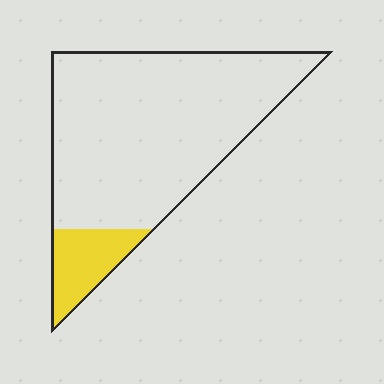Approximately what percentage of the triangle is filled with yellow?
Approximately 15%.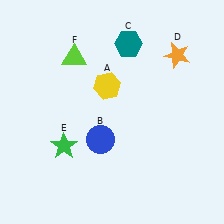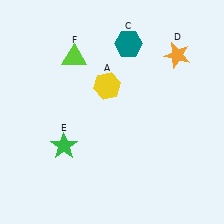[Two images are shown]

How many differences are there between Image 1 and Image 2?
There is 1 difference between the two images.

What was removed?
The blue circle (B) was removed in Image 2.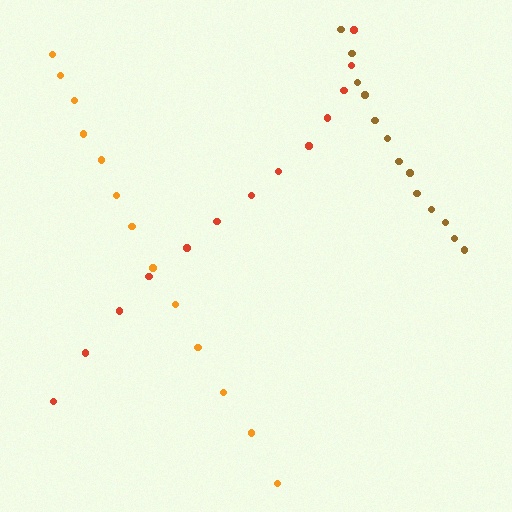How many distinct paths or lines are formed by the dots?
There are 3 distinct paths.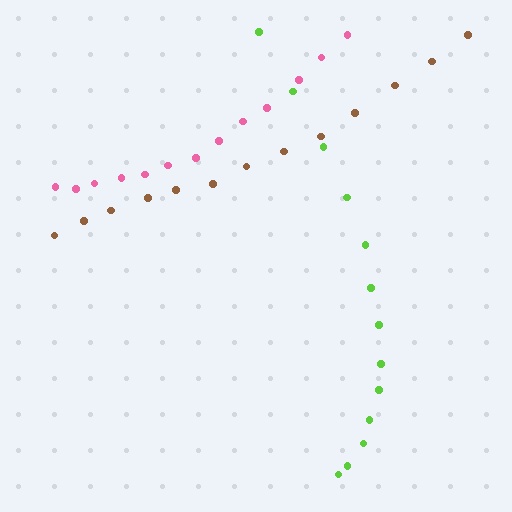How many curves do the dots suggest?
There are 3 distinct paths.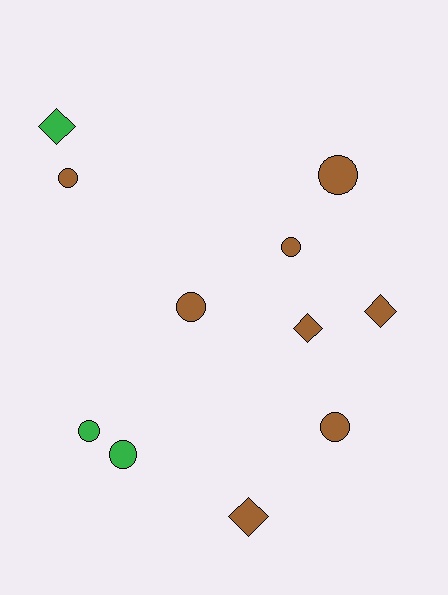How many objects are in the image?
There are 11 objects.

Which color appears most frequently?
Brown, with 8 objects.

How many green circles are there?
There are 2 green circles.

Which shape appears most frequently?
Circle, with 7 objects.